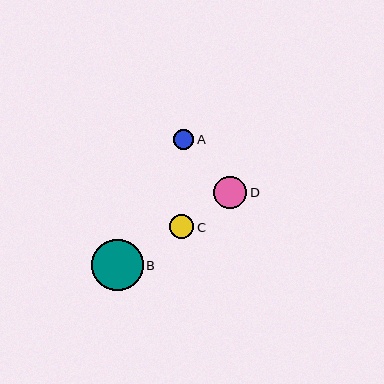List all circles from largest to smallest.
From largest to smallest: B, D, C, A.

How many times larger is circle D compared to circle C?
Circle D is approximately 1.4 times the size of circle C.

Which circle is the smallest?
Circle A is the smallest with a size of approximately 20 pixels.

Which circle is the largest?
Circle B is the largest with a size of approximately 51 pixels.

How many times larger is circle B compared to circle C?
Circle B is approximately 2.1 times the size of circle C.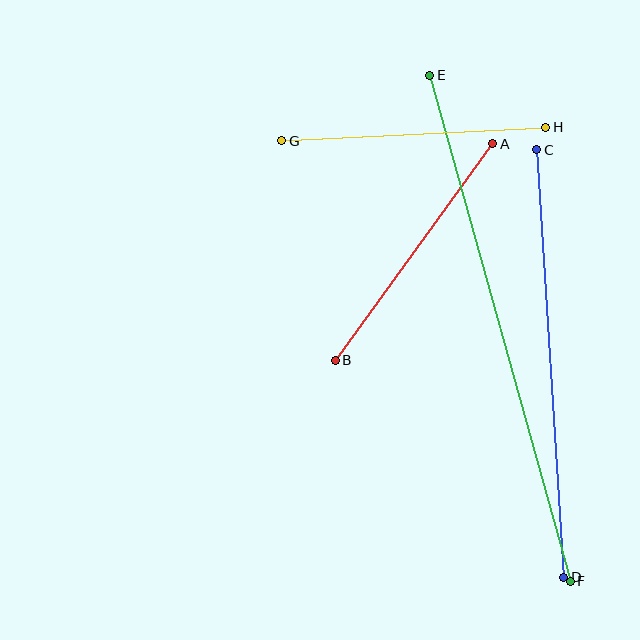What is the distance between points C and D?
The distance is approximately 428 pixels.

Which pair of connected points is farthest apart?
Points E and F are farthest apart.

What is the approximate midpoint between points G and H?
The midpoint is at approximately (414, 134) pixels.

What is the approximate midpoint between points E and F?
The midpoint is at approximately (500, 328) pixels.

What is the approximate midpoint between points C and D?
The midpoint is at approximately (550, 363) pixels.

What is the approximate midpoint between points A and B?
The midpoint is at approximately (414, 252) pixels.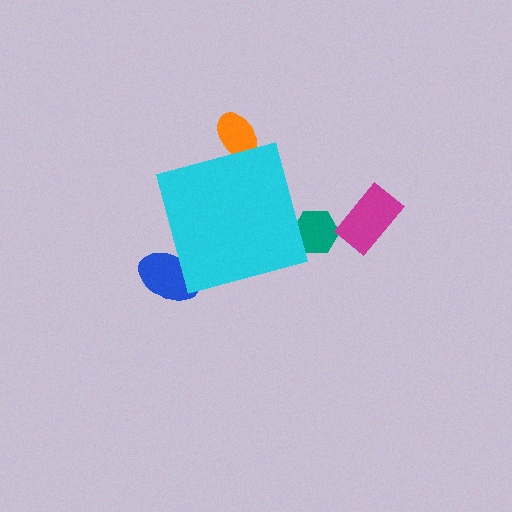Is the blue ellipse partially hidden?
Yes, the blue ellipse is partially hidden behind the cyan diamond.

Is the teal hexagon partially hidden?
Yes, the teal hexagon is partially hidden behind the cyan diamond.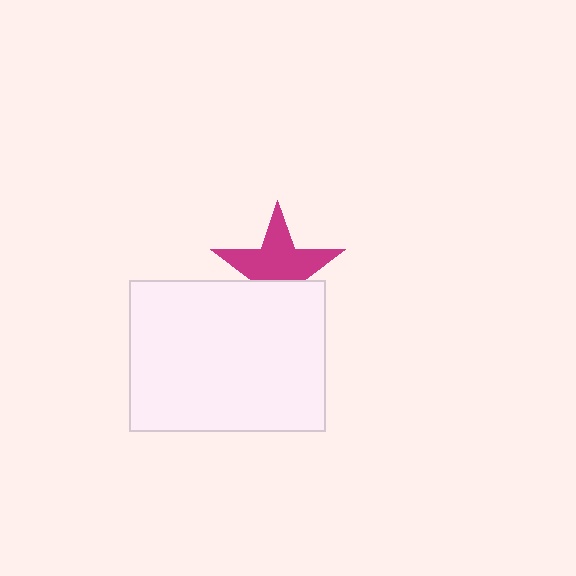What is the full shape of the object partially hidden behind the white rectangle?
The partially hidden object is a magenta star.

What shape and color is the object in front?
The object in front is a white rectangle.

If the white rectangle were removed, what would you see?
You would see the complete magenta star.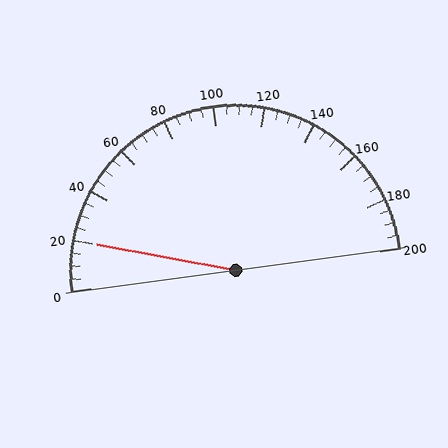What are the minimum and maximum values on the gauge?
The gauge ranges from 0 to 200.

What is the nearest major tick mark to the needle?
The nearest major tick mark is 20.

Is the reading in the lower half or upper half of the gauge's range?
The reading is in the lower half of the range (0 to 200).